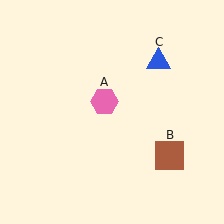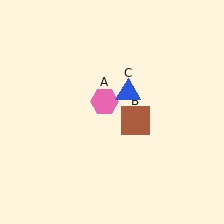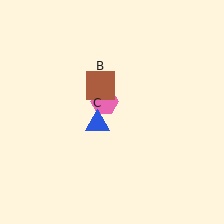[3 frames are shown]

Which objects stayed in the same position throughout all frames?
Pink hexagon (object A) remained stationary.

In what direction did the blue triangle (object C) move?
The blue triangle (object C) moved down and to the left.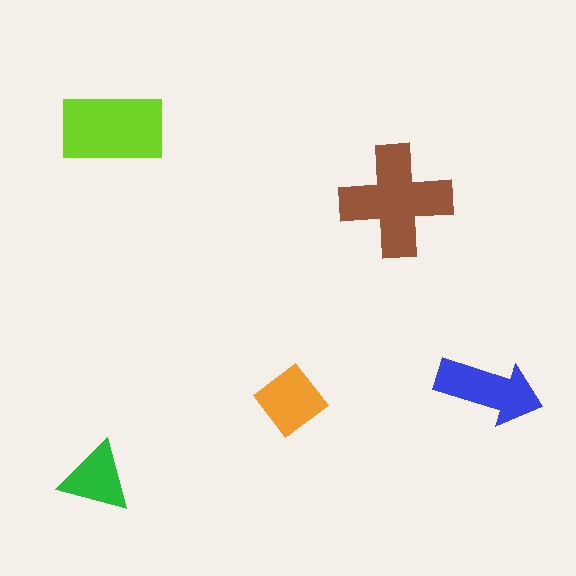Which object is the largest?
The brown cross.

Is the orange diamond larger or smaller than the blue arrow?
Smaller.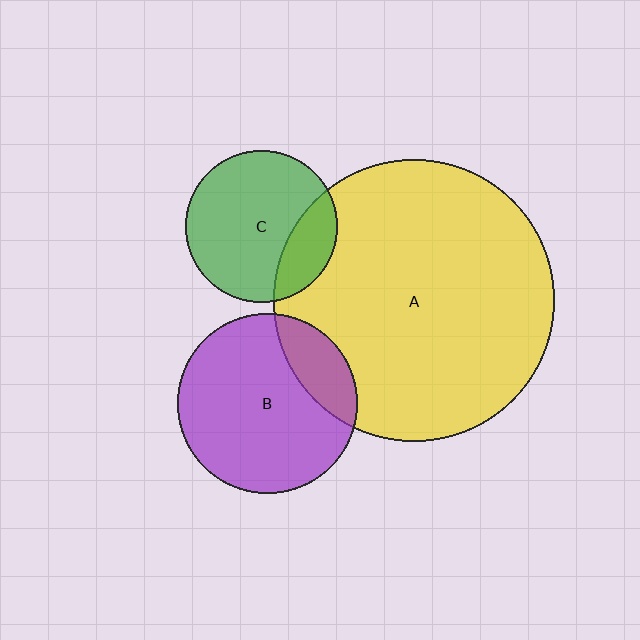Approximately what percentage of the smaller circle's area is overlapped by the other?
Approximately 20%.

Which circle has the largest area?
Circle A (yellow).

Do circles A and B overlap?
Yes.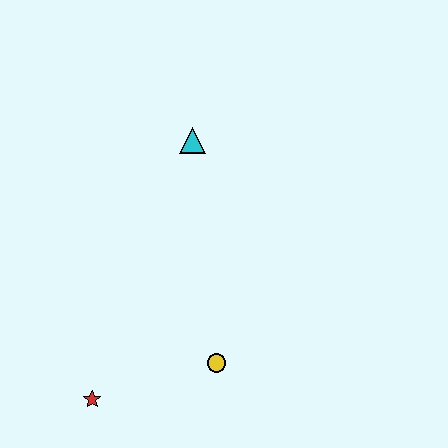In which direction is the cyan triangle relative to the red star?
The cyan triangle is above the red star.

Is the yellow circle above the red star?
Yes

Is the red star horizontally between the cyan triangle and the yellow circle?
No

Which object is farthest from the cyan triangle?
The red star is farthest from the cyan triangle.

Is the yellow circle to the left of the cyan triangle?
No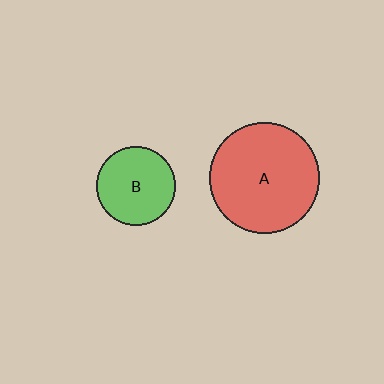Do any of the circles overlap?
No, none of the circles overlap.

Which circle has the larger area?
Circle A (red).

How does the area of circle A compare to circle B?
Approximately 2.0 times.